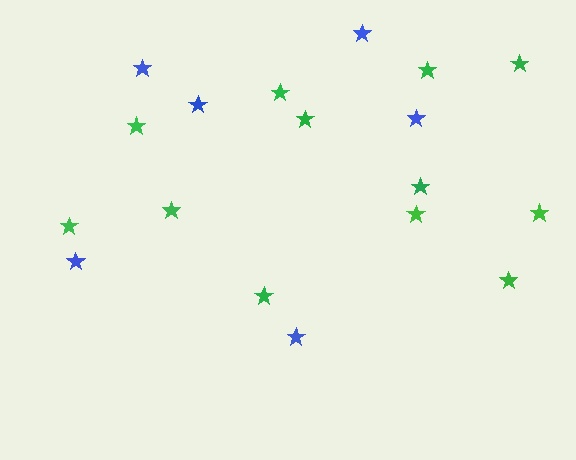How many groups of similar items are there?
There are 2 groups: one group of blue stars (6) and one group of green stars (12).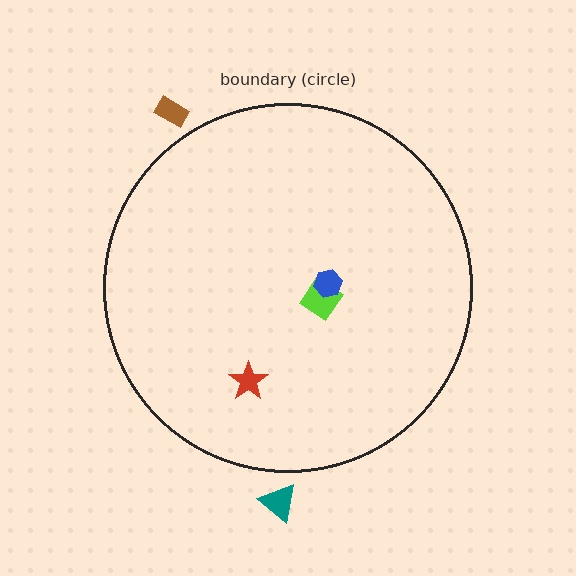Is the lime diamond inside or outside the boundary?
Inside.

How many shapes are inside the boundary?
3 inside, 2 outside.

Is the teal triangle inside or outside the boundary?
Outside.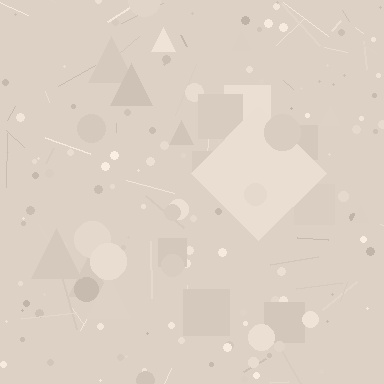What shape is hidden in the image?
A diamond is hidden in the image.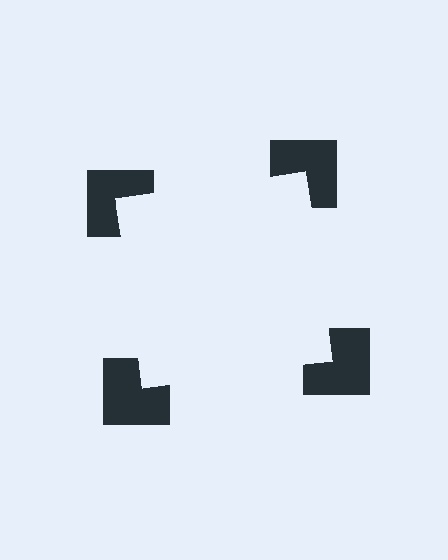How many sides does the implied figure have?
4 sides.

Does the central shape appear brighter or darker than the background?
It typically appears slightly brighter than the background, even though no actual brightness change is drawn.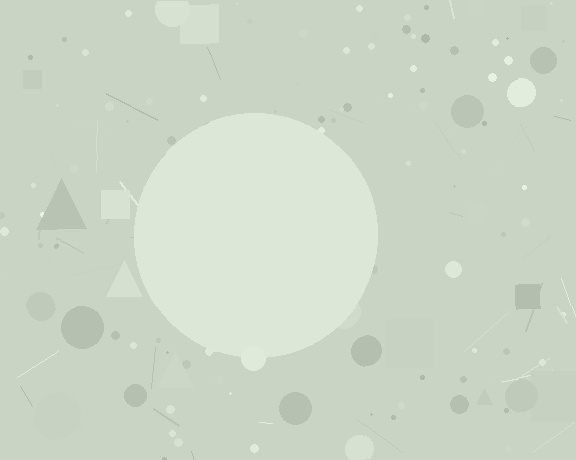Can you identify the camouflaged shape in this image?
The camouflaged shape is a circle.